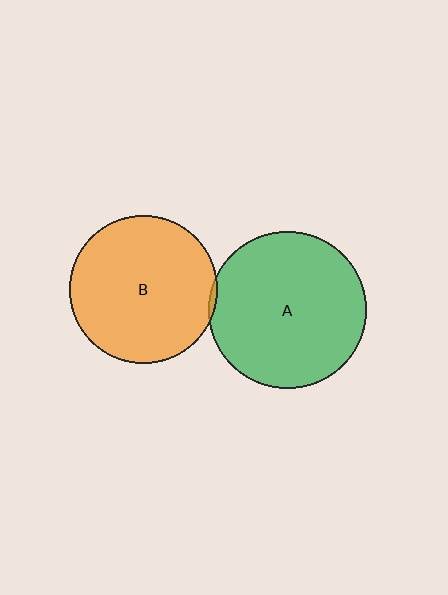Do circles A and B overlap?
Yes.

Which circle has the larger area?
Circle A (green).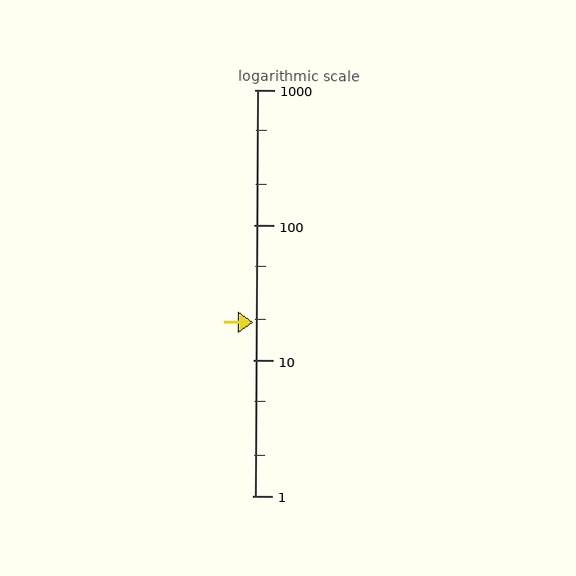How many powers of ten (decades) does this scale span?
The scale spans 3 decades, from 1 to 1000.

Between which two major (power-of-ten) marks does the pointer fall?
The pointer is between 10 and 100.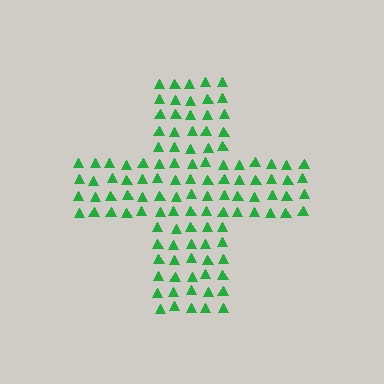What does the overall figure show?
The overall figure shows a cross.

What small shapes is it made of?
It is made of small triangles.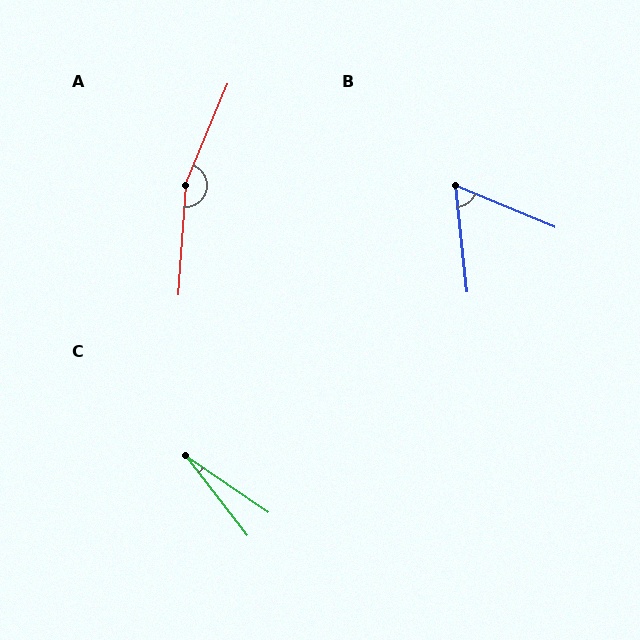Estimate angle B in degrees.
Approximately 61 degrees.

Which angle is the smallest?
C, at approximately 18 degrees.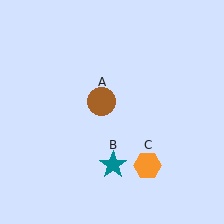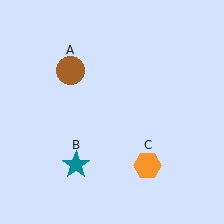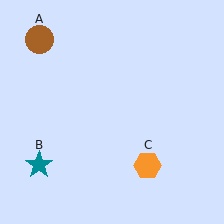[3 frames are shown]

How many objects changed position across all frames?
2 objects changed position: brown circle (object A), teal star (object B).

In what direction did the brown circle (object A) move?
The brown circle (object A) moved up and to the left.